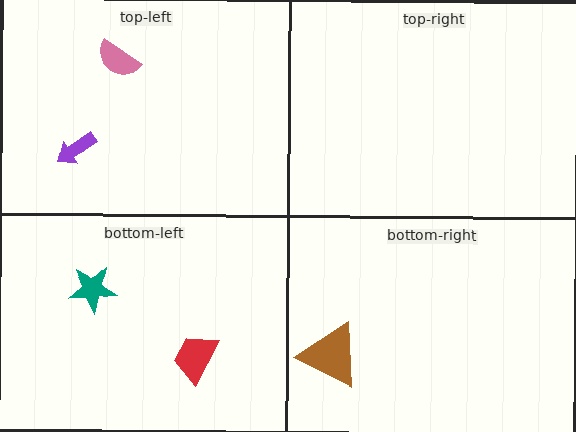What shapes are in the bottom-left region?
The red trapezoid, the teal star.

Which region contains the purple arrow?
The top-left region.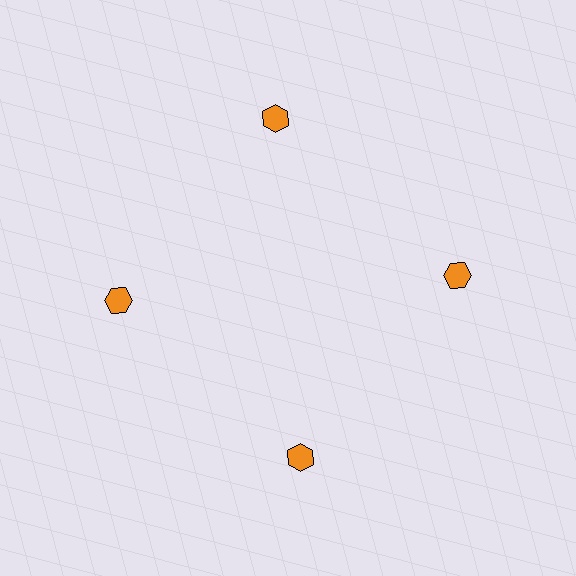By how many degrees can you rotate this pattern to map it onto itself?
The pattern maps onto itself every 90 degrees of rotation.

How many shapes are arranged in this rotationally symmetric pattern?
There are 4 shapes, arranged in 4 groups of 1.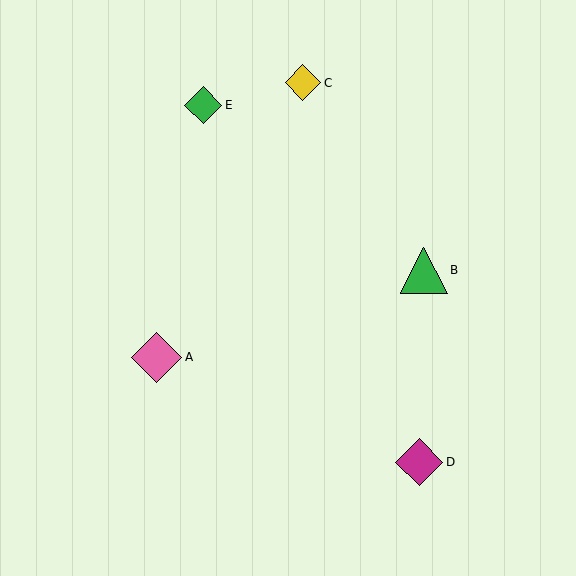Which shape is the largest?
The pink diamond (labeled A) is the largest.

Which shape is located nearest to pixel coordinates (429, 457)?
The magenta diamond (labeled D) at (419, 462) is nearest to that location.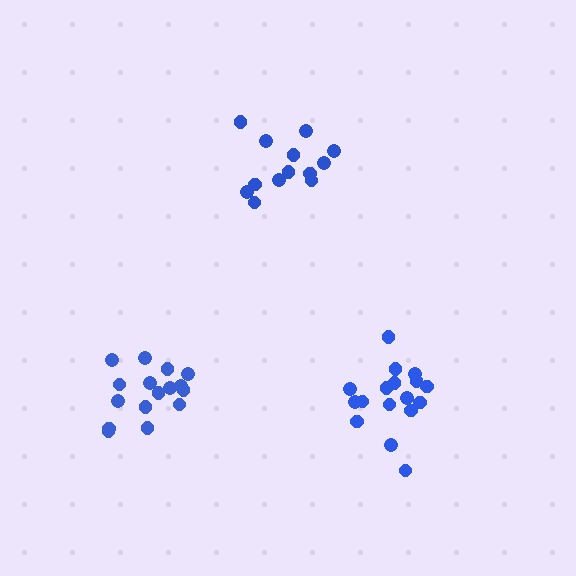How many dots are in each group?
Group 1: 16 dots, Group 2: 13 dots, Group 3: 17 dots (46 total).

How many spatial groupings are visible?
There are 3 spatial groupings.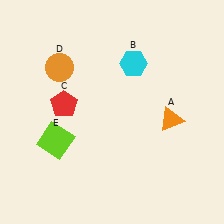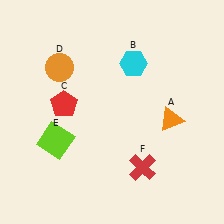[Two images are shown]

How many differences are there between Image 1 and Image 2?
There is 1 difference between the two images.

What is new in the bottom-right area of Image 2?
A red cross (F) was added in the bottom-right area of Image 2.